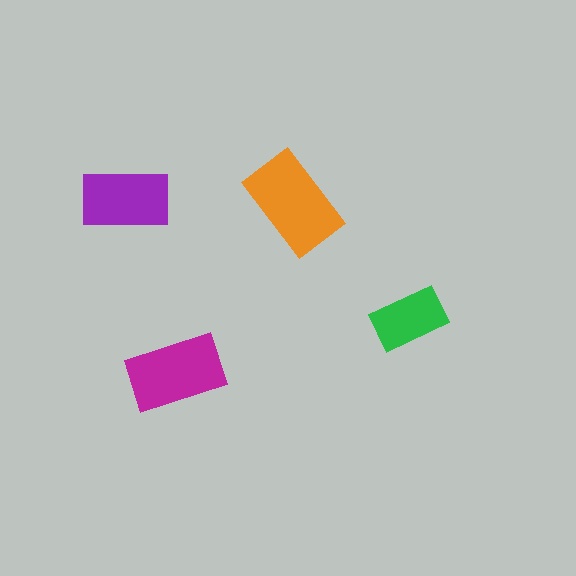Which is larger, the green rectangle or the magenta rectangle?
The magenta one.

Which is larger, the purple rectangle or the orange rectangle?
The orange one.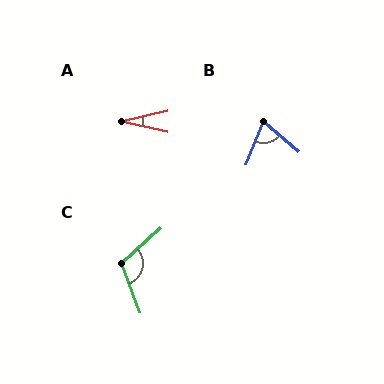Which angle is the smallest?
A, at approximately 26 degrees.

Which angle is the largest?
C, at approximately 111 degrees.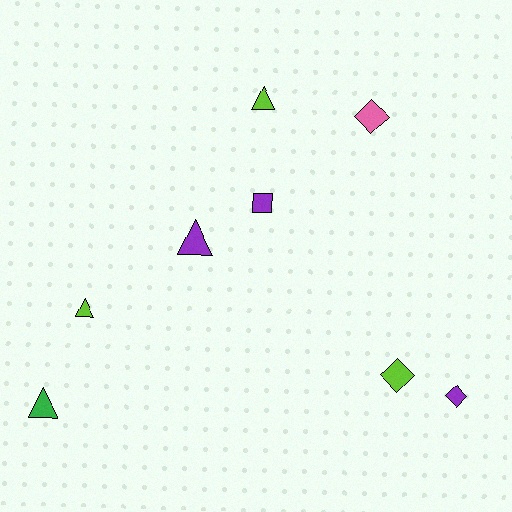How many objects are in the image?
There are 8 objects.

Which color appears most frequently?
Purple, with 3 objects.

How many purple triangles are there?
There is 1 purple triangle.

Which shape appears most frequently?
Triangle, with 4 objects.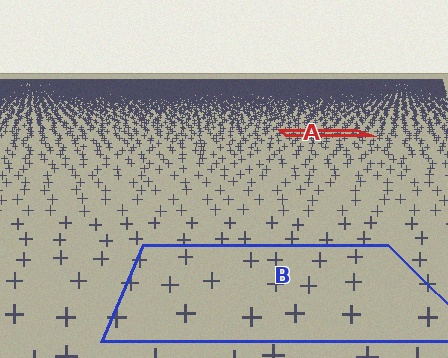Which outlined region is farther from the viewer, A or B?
Region A is farther from the viewer — the texture elements inside it appear smaller and more densely packed.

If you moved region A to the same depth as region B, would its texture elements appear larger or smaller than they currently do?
They would appear larger. At a closer depth, the same texture elements are projected at a bigger on-screen size.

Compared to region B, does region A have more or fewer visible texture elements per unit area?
Region A has more texture elements per unit area — they are packed more densely because it is farther away.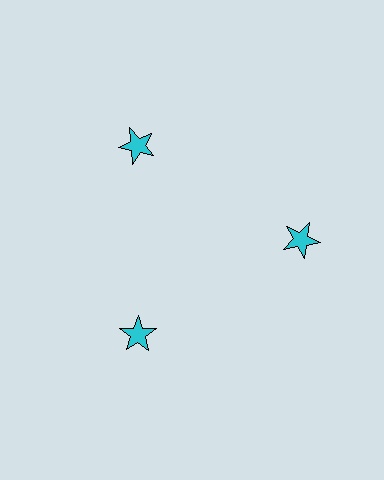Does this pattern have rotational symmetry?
Yes, this pattern has 3-fold rotational symmetry. It looks the same after rotating 120 degrees around the center.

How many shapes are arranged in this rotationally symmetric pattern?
There are 3 shapes, arranged in 3 groups of 1.